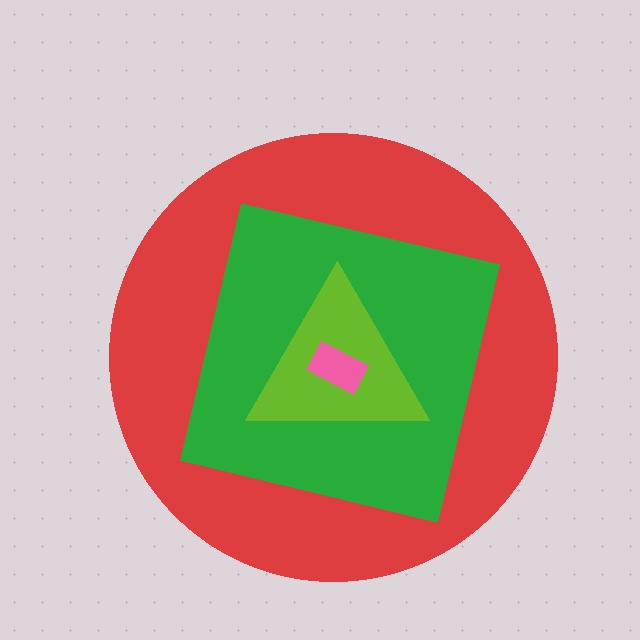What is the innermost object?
The pink rectangle.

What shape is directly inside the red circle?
The green square.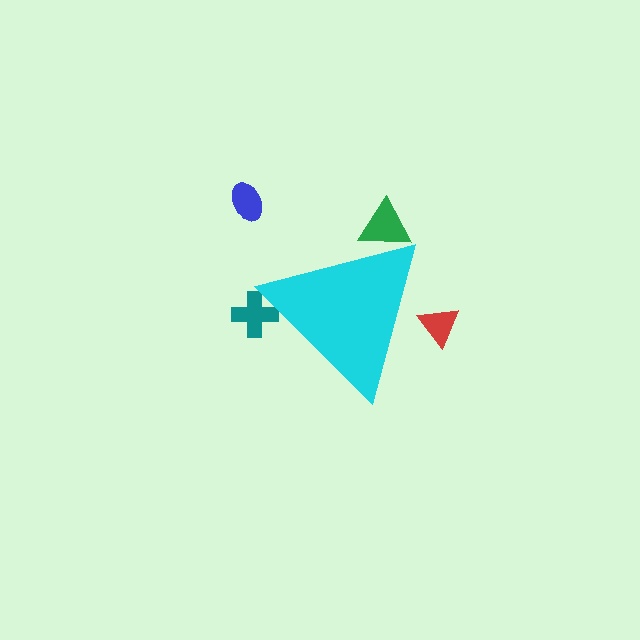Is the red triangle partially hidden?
Yes, the red triangle is partially hidden behind the cyan triangle.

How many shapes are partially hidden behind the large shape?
3 shapes are partially hidden.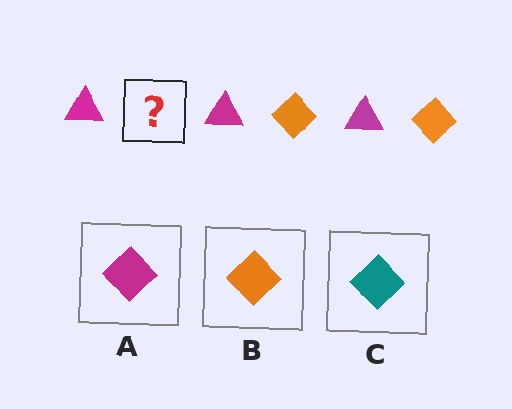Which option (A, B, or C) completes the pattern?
B.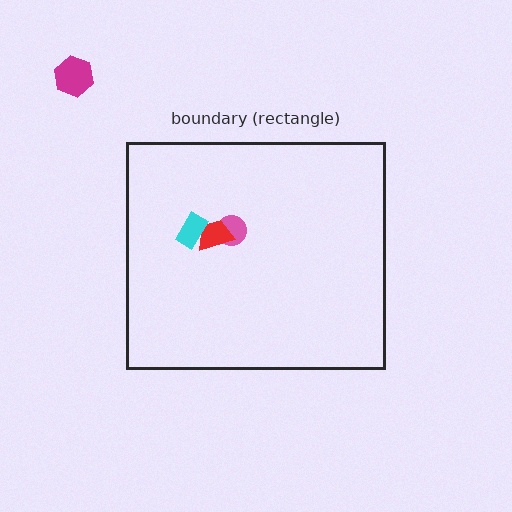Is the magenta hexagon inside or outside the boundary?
Outside.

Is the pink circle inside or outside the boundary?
Inside.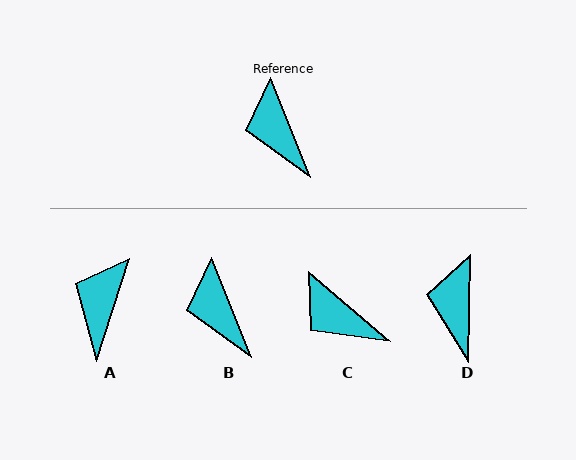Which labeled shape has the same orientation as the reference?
B.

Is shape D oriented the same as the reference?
No, it is off by about 23 degrees.